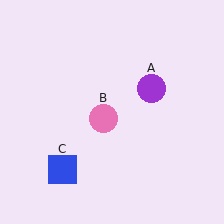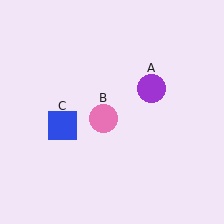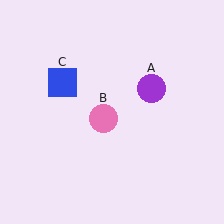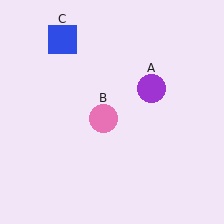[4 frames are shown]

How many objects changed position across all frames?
1 object changed position: blue square (object C).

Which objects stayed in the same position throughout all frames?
Purple circle (object A) and pink circle (object B) remained stationary.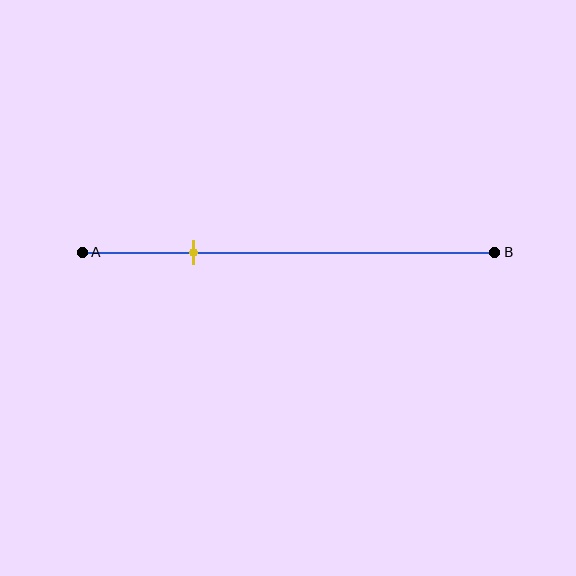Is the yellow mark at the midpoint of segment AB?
No, the mark is at about 25% from A, not at the 50% midpoint.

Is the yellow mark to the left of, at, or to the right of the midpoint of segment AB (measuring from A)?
The yellow mark is to the left of the midpoint of segment AB.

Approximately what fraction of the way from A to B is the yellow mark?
The yellow mark is approximately 25% of the way from A to B.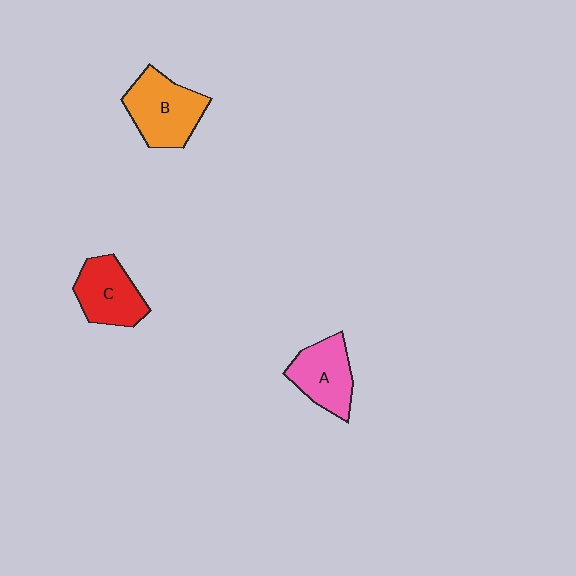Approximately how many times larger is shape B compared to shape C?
Approximately 1.2 times.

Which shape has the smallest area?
Shape A (pink).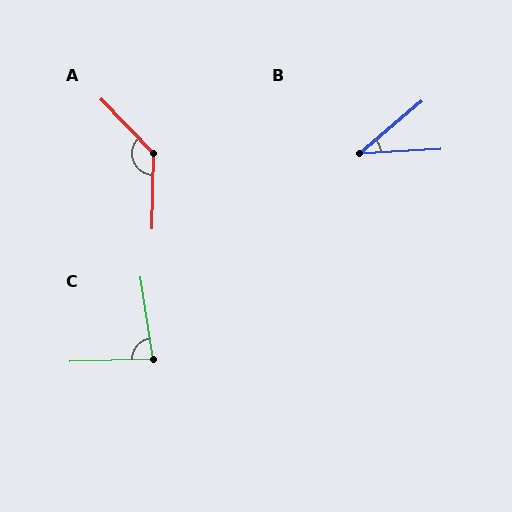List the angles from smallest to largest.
B (37°), C (83°), A (136°).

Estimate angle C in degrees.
Approximately 83 degrees.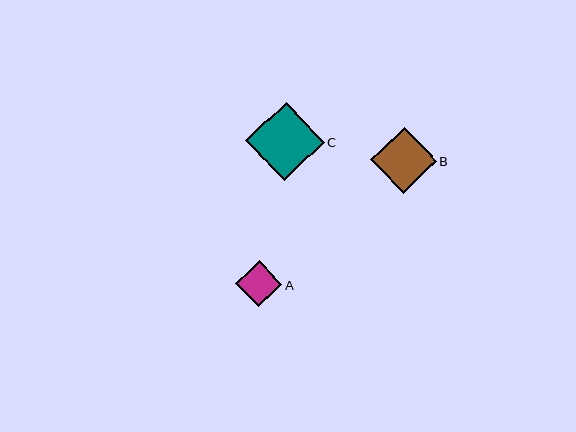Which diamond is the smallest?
Diamond A is the smallest with a size of approximately 46 pixels.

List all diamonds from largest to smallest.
From largest to smallest: C, B, A.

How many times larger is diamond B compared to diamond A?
Diamond B is approximately 1.4 times the size of diamond A.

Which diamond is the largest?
Diamond C is the largest with a size of approximately 78 pixels.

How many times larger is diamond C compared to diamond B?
Diamond C is approximately 1.2 times the size of diamond B.